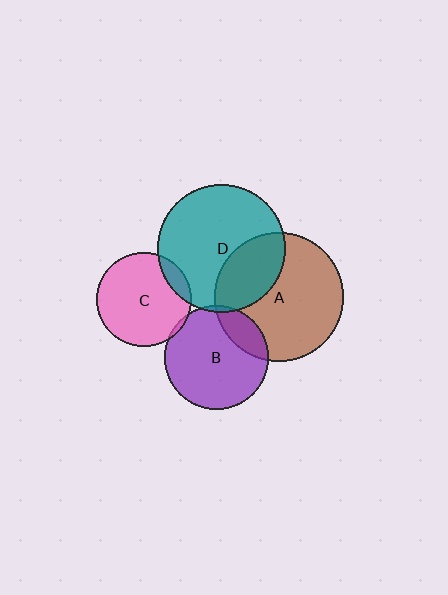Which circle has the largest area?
Circle A (brown).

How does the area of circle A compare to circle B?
Approximately 1.5 times.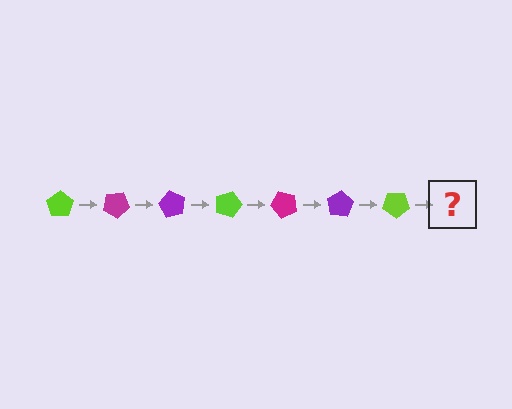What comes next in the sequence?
The next element should be a magenta pentagon, rotated 210 degrees from the start.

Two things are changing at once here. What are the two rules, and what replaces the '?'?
The two rules are that it rotates 30 degrees each step and the color cycles through lime, magenta, and purple. The '?' should be a magenta pentagon, rotated 210 degrees from the start.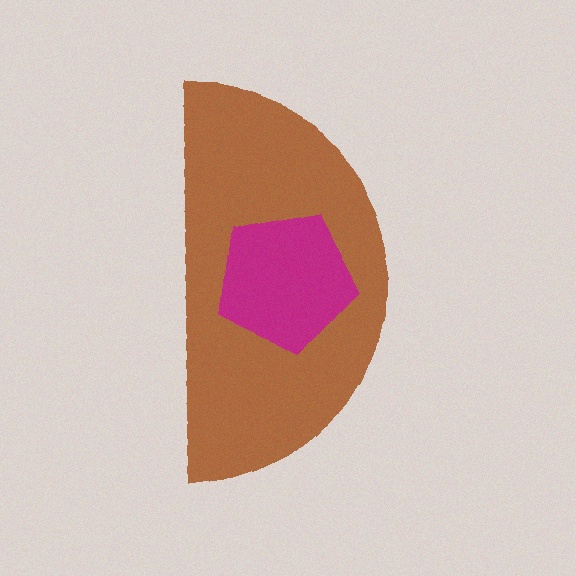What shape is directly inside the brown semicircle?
The magenta pentagon.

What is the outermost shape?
The brown semicircle.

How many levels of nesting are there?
2.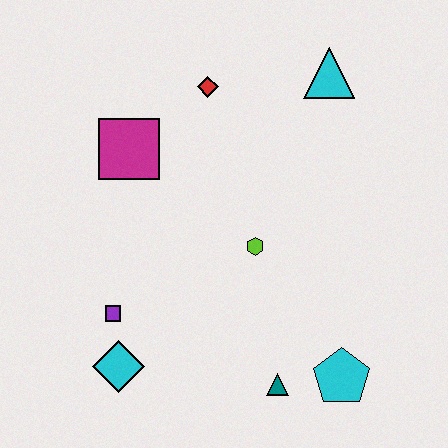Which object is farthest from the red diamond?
The cyan pentagon is farthest from the red diamond.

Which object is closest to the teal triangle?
The cyan pentagon is closest to the teal triangle.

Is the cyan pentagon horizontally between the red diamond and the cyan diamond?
No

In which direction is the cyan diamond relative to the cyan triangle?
The cyan diamond is below the cyan triangle.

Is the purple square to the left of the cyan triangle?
Yes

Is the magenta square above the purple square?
Yes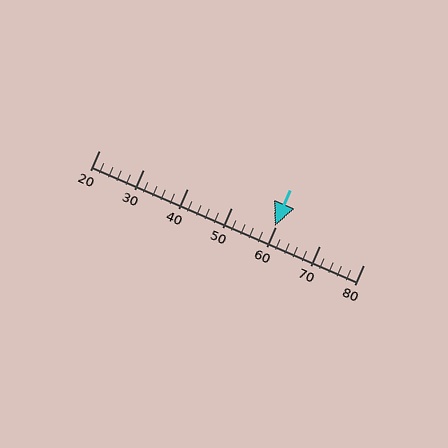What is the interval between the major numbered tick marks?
The major tick marks are spaced 10 units apart.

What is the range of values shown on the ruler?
The ruler shows values from 20 to 80.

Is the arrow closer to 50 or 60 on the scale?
The arrow is closer to 60.